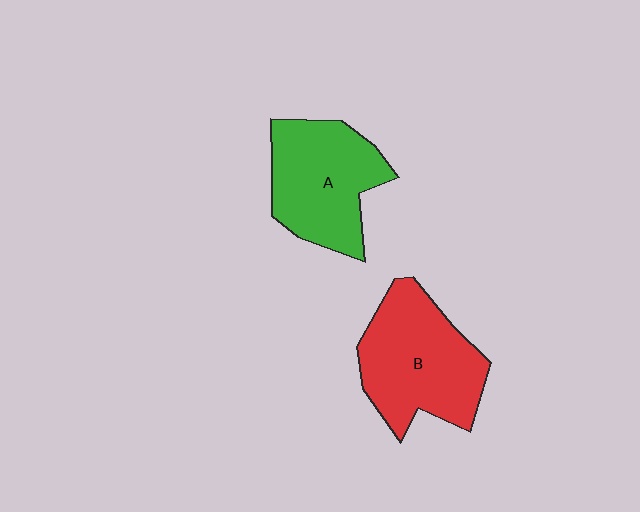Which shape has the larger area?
Shape B (red).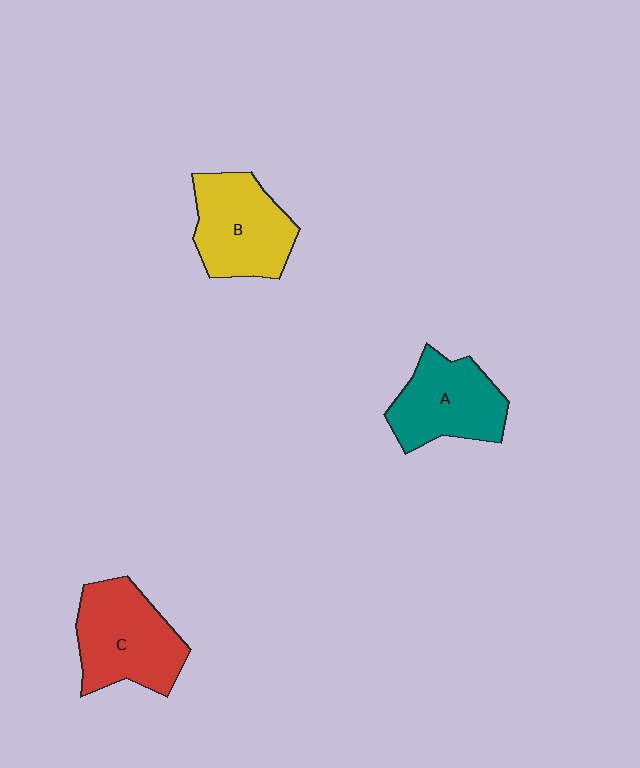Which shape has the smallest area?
Shape A (teal).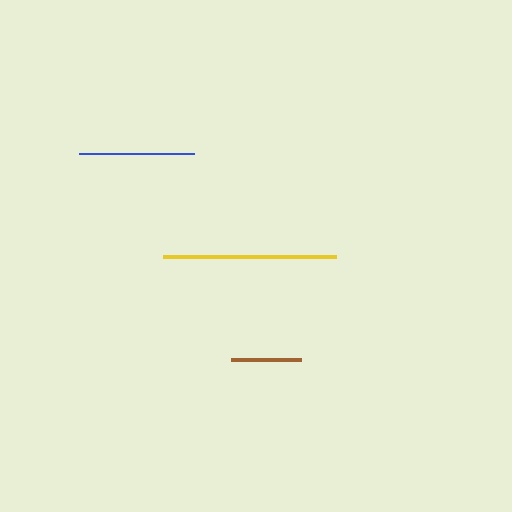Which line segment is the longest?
The yellow line is the longest at approximately 173 pixels.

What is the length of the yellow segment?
The yellow segment is approximately 173 pixels long.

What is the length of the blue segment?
The blue segment is approximately 114 pixels long.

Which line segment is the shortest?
The brown line is the shortest at approximately 69 pixels.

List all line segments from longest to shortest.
From longest to shortest: yellow, blue, brown.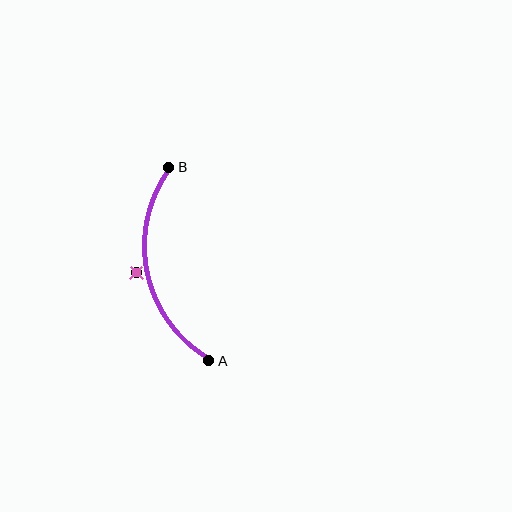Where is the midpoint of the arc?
The arc midpoint is the point on the curve farthest from the straight line joining A and B. It sits to the left of that line.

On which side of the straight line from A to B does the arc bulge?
The arc bulges to the left of the straight line connecting A and B.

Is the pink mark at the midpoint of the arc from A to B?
No — the pink mark does not lie on the arc at all. It sits slightly outside the curve.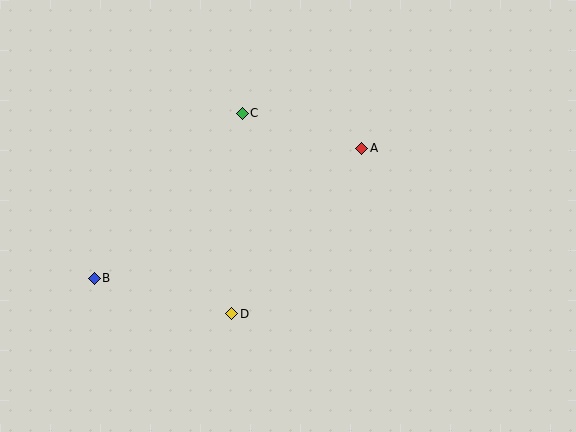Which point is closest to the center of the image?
Point A at (362, 148) is closest to the center.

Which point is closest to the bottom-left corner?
Point B is closest to the bottom-left corner.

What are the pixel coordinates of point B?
Point B is at (94, 278).